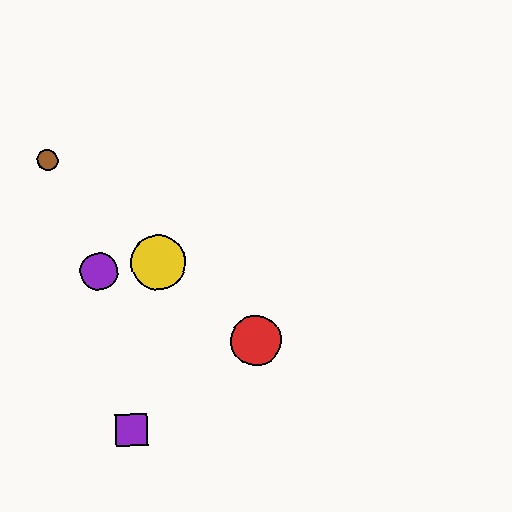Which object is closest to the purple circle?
The yellow circle is closest to the purple circle.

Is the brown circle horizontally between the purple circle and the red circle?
No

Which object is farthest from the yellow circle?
The purple square is farthest from the yellow circle.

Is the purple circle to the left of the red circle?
Yes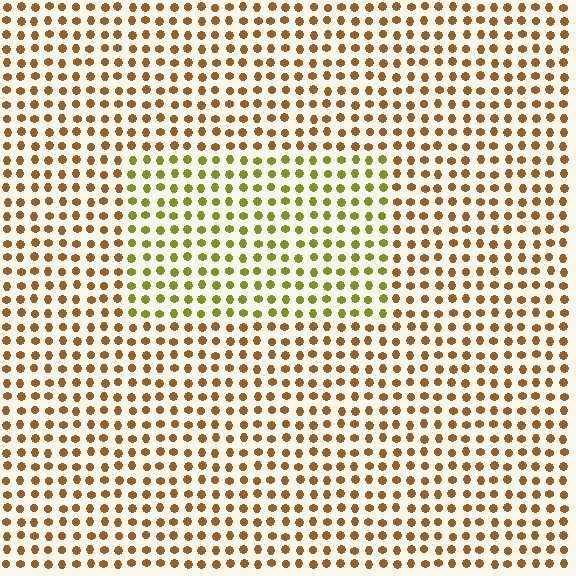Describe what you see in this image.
The image is filled with small brown elements in a uniform arrangement. A rectangle-shaped region is visible where the elements are tinted to a slightly different hue, forming a subtle color boundary.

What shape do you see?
I see a rectangle.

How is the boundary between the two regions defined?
The boundary is defined purely by a slight shift in hue (about 42 degrees). Spacing, size, and orientation are identical on both sides.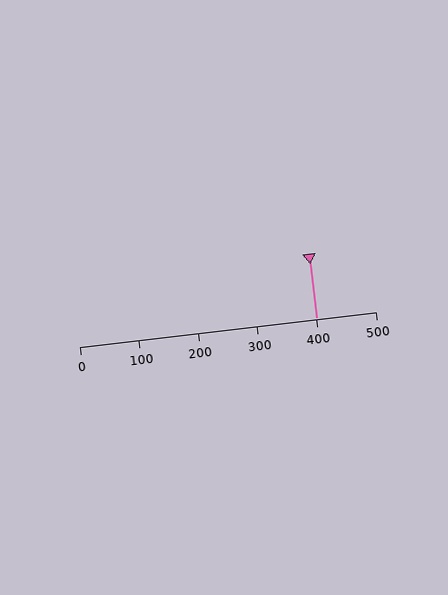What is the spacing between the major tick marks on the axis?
The major ticks are spaced 100 apart.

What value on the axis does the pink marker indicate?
The marker indicates approximately 400.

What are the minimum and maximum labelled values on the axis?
The axis runs from 0 to 500.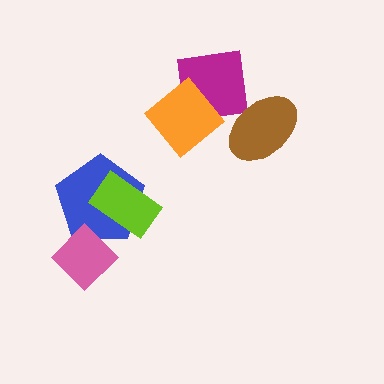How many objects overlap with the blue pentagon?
2 objects overlap with the blue pentagon.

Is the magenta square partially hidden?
Yes, it is partially covered by another shape.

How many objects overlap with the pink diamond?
1 object overlaps with the pink diamond.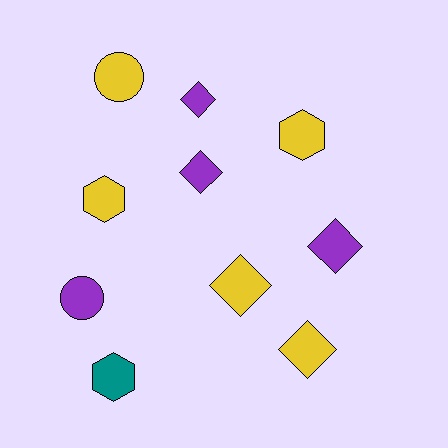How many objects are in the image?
There are 10 objects.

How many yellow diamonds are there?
There are 2 yellow diamonds.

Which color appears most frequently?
Yellow, with 5 objects.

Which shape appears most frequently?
Diamond, with 5 objects.